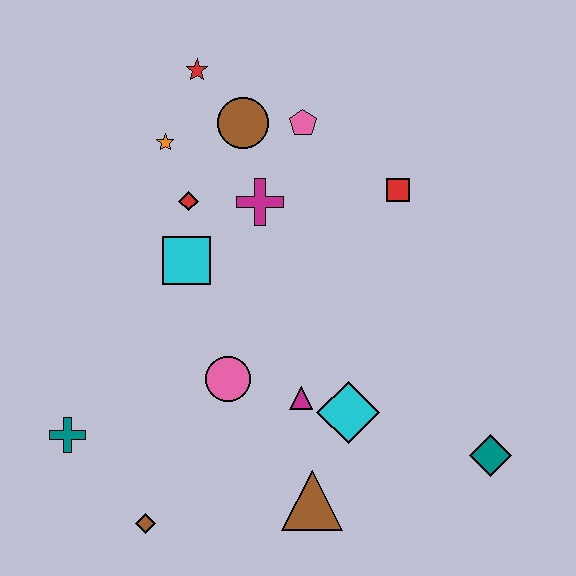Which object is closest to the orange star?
The red diamond is closest to the orange star.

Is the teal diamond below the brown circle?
Yes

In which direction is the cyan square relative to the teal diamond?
The cyan square is to the left of the teal diamond.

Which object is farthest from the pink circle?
The red star is farthest from the pink circle.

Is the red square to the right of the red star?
Yes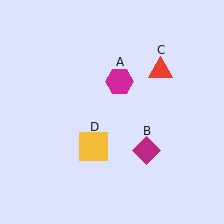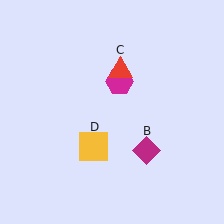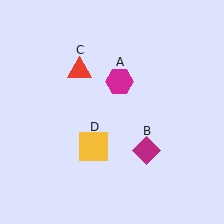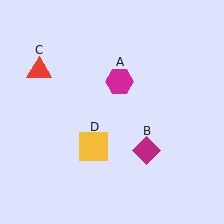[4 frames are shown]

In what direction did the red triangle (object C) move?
The red triangle (object C) moved left.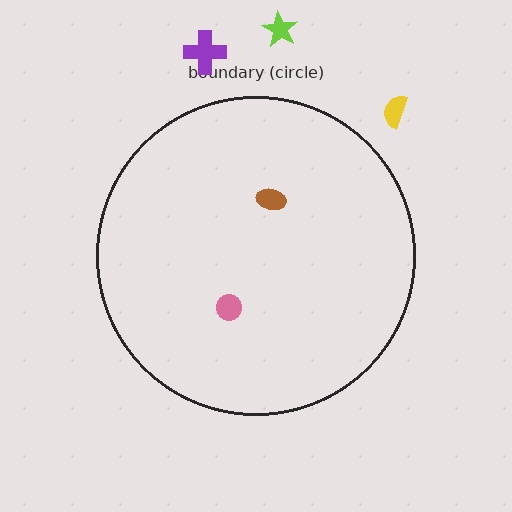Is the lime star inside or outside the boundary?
Outside.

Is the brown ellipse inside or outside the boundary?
Inside.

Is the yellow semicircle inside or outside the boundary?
Outside.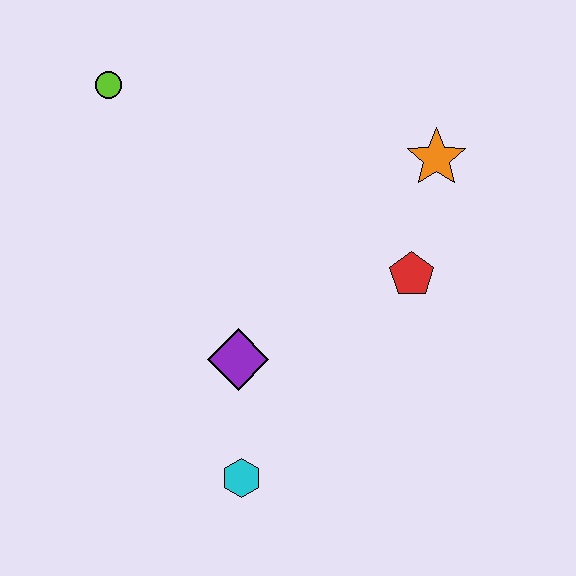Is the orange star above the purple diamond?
Yes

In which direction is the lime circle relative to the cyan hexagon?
The lime circle is above the cyan hexagon.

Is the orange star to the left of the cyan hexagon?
No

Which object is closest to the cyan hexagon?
The purple diamond is closest to the cyan hexagon.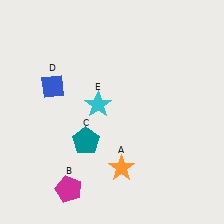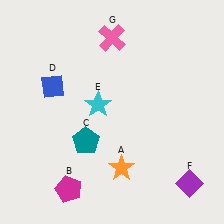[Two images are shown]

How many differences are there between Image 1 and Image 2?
There are 2 differences between the two images.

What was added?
A purple diamond (F), a pink cross (G) were added in Image 2.